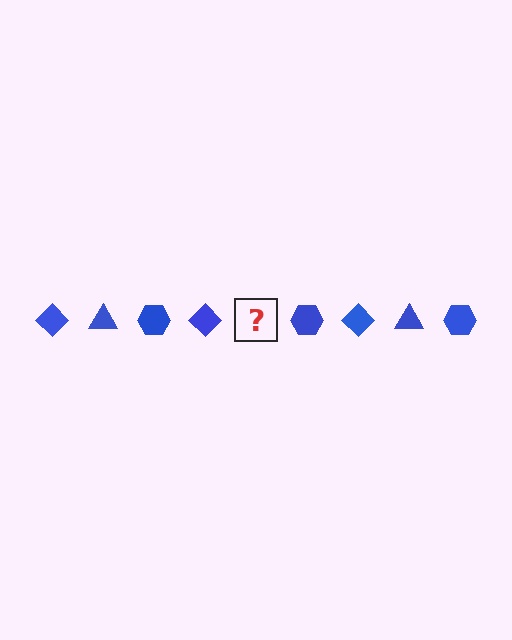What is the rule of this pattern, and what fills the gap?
The rule is that the pattern cycles through diamond, triangle, hexagon shapes in blue. The gap should be filled with a blue triangle.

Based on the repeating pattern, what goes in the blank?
The blank should be a blue triangle.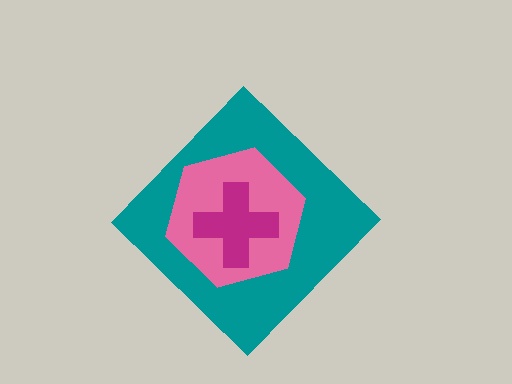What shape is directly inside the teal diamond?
The pink hexagon.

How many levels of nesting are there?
3.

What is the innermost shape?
The magenta cross.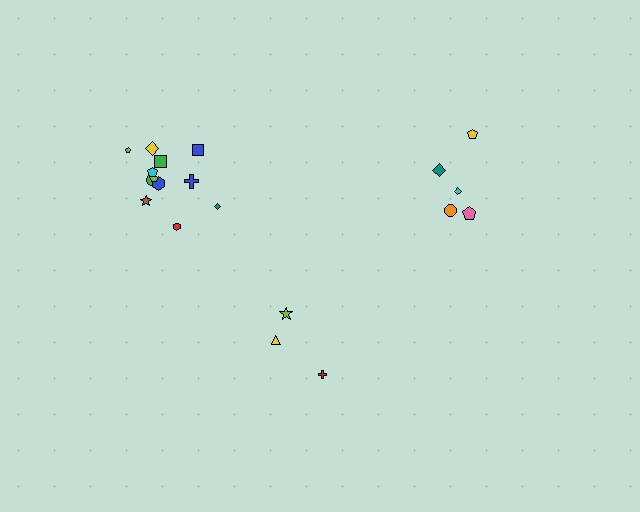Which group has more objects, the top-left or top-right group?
The top-left group.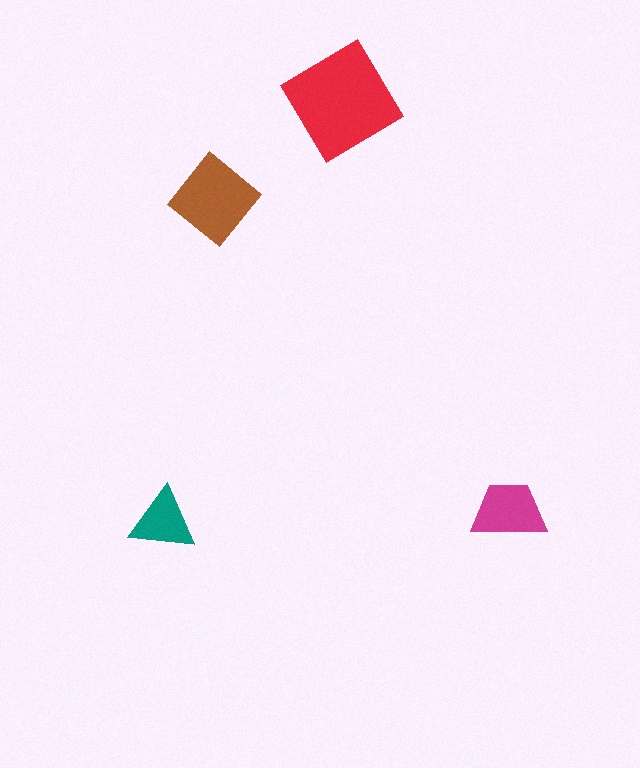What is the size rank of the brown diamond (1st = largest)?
2nd.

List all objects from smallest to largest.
The teal triangle, the magenta trapezoid, the brown diamond, the red diamond.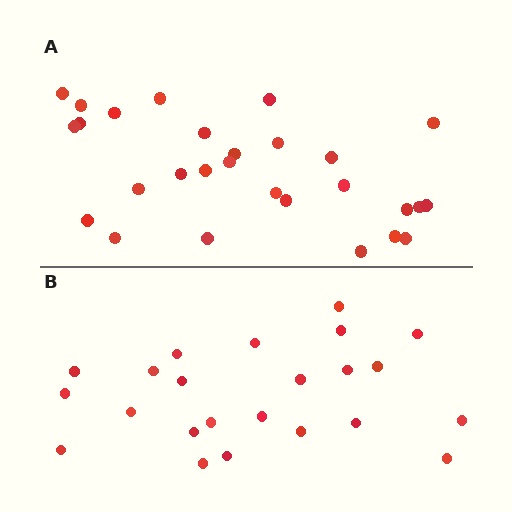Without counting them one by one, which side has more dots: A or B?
Region A (the top region) has more dots.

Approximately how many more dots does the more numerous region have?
Region A has about 5 more dots than region B.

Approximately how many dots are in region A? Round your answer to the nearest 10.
About 30 dots. (The exact count is 28, which rounds to 30.)